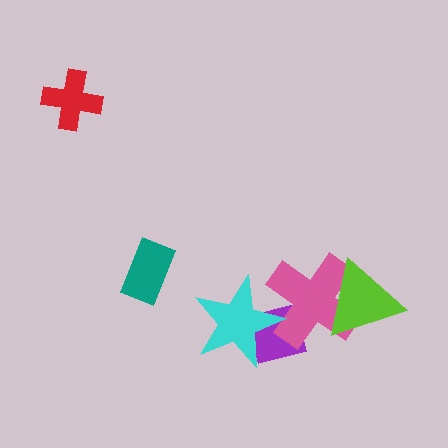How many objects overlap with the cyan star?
2 objects overlap with the cyan star.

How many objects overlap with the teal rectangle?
0 objects overlap with the teal rectangle.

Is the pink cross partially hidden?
Yes, it is partially covered by another shape.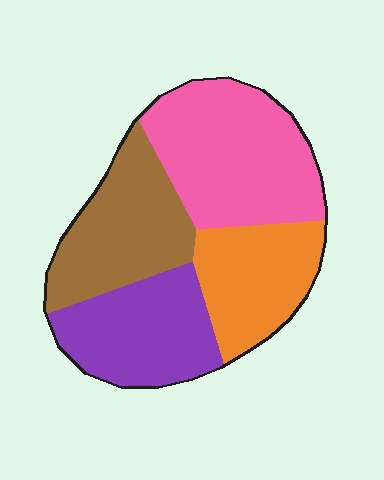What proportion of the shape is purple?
Purple takes up about one quarter (1/4) of the shape.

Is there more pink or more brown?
Pink.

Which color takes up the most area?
Pink, at roughly 30%.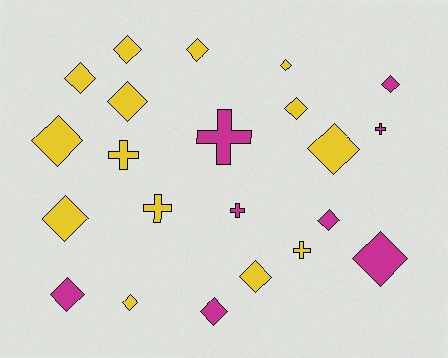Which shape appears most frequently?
Diamond, with 16 objects.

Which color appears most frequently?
Yellow, with 14 objects.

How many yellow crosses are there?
There are 3 yellow crosses.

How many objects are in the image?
There are 22 objects.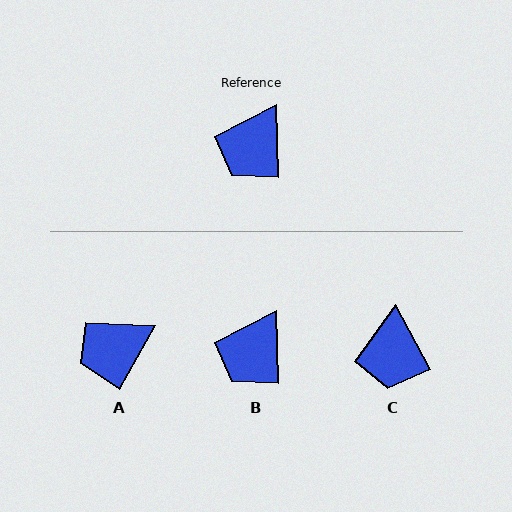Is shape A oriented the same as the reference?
No, it is off by about 31 degrees.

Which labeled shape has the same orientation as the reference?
B.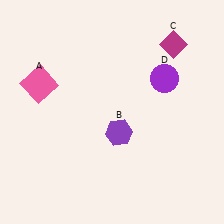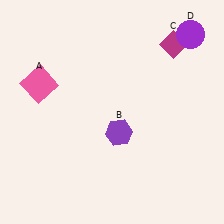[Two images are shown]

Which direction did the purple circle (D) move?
The purple circle (D) moved up.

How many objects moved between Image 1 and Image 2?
1 object moved between the two images.